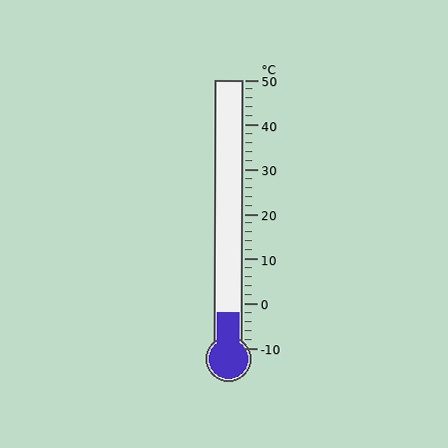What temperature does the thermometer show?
The thermometer shows approximately -2°C.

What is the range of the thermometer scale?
The thermometer scale ranges from -10°C to 50°C.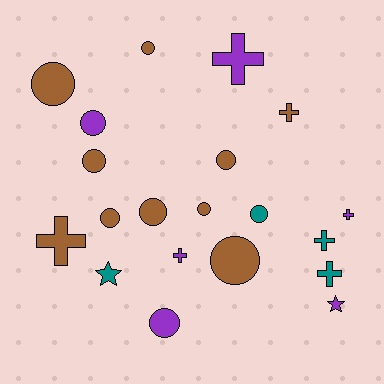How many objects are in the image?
There are 20 objects.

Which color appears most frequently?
Brown, with 10 objects.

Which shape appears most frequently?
Circle, with 11 objects.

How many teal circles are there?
There is 1 teal circle.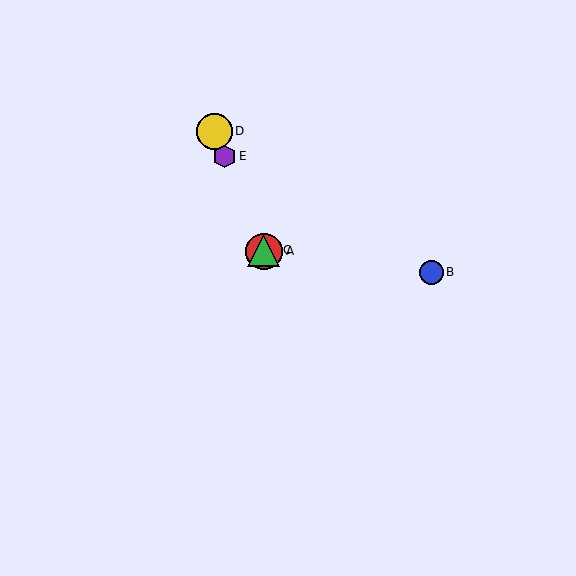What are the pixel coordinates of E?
Object E is at (225, 156).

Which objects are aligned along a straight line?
Objects A, C, D, E are aligned along a straight line.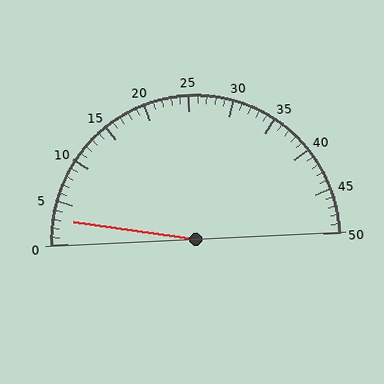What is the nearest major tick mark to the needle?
The nearest major tick mark is 5.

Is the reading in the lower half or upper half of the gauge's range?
The reading is in the lower half of the range (0 to 50).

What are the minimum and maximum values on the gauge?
The gauge ranges from 0 to 50.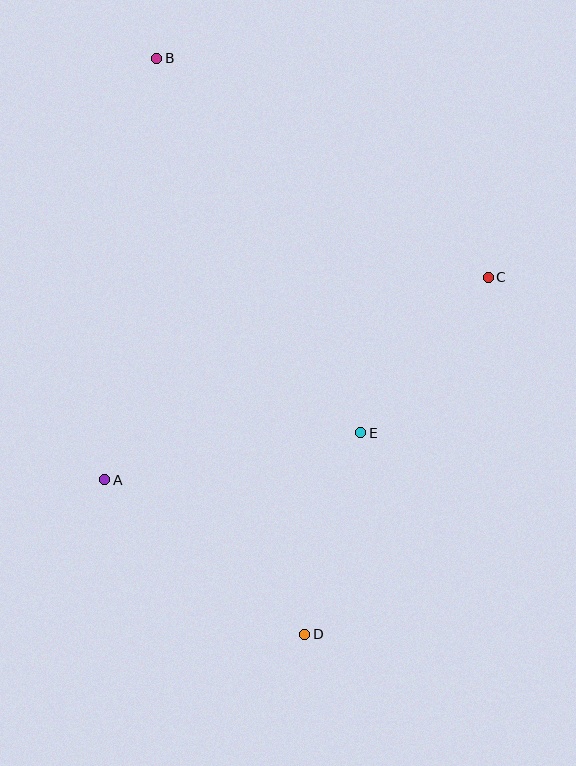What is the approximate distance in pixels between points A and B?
The distance between A and B is approximately 425 pixels.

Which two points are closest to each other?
Points C and E are closest to each other.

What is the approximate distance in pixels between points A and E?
The distance between A and E is approximately 260 pixels.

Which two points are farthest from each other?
Points B and D are farthest from each other.